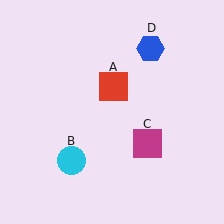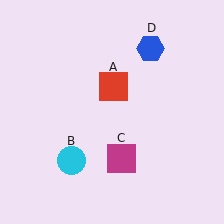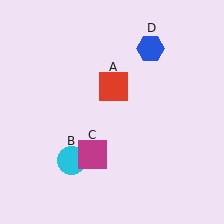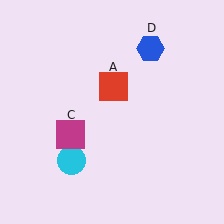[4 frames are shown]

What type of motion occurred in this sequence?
The magenta square (object C) rotated clockwise around the center of the scene.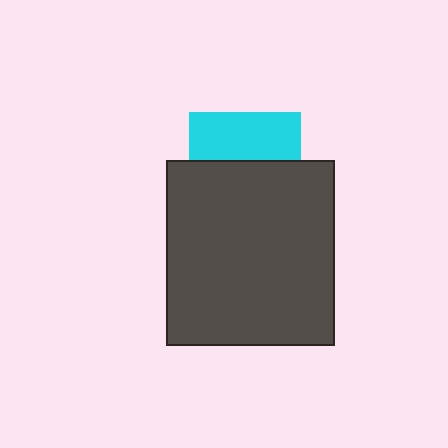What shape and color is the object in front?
The object in front is a dark gray rectangle.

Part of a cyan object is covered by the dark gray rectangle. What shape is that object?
It is a square.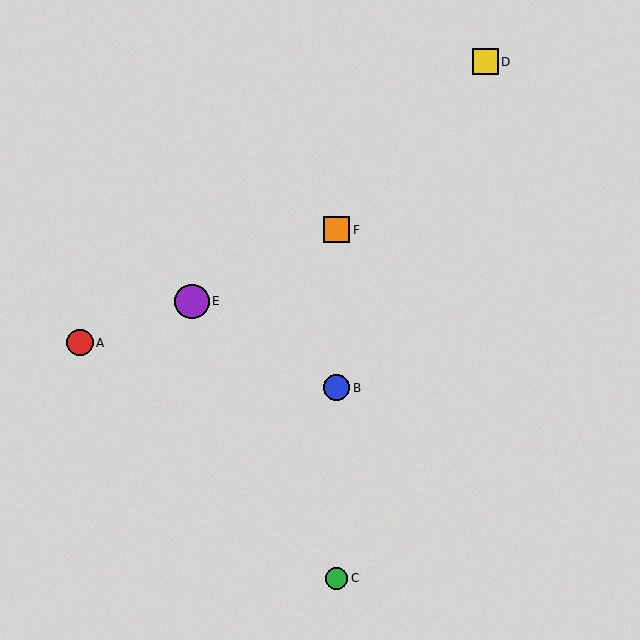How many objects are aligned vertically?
3 objects (B, C, F) are aligned vertically.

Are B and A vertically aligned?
No, B is at x≈337 and A is at x≈80.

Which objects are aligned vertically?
Objects B, C, F are aligned vertically.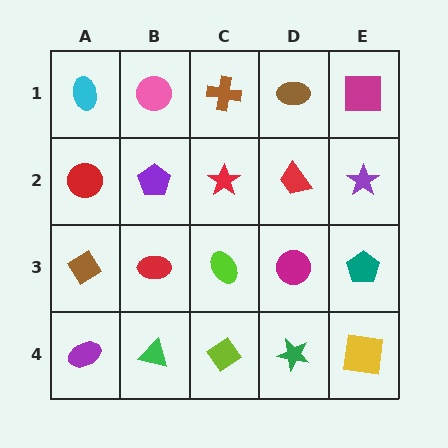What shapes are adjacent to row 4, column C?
A lime ellipse (row 3, column C), a green triangle (row 4, column B), a green star (row 4, column D).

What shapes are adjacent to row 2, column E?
A magenta square (row 1, column E), a teal pentagon (row 3, column E), a red trapezoid (row 2, column D).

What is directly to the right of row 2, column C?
A red trapezoid.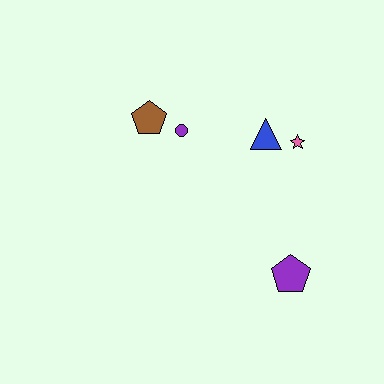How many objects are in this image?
There are 5 objects.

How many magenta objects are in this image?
There are no magenta objects.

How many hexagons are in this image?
There are no hexagons.